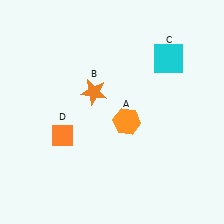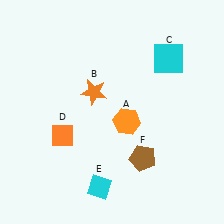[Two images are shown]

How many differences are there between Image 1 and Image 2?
There are 2 differences between the two images.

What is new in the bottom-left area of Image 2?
A cyan diamond (E) was added in the bottom-left area of Image 2.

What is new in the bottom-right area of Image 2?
A brown pentagon (F) was added in the bottom-right area of Image 2.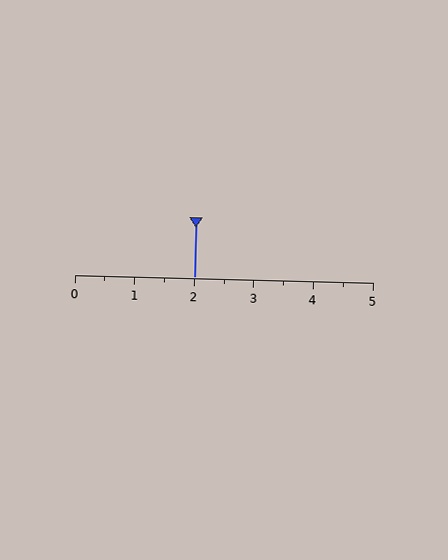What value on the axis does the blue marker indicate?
The marker indicates approximately 2.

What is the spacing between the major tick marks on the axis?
The major ticks are spaced 1 apart.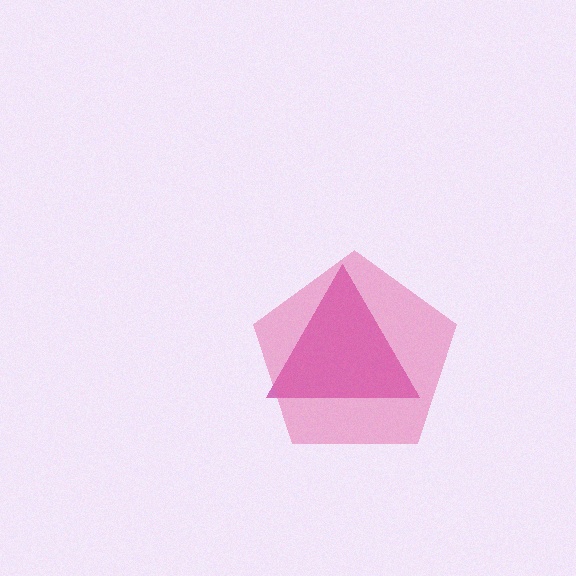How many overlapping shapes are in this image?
There are 2 overlapping shapes in the image.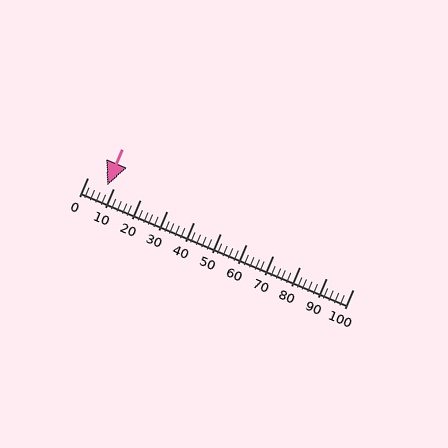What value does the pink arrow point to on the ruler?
The pink arrow points to approximately 7.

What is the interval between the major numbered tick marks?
The major tick marks are spaced 10 units apart.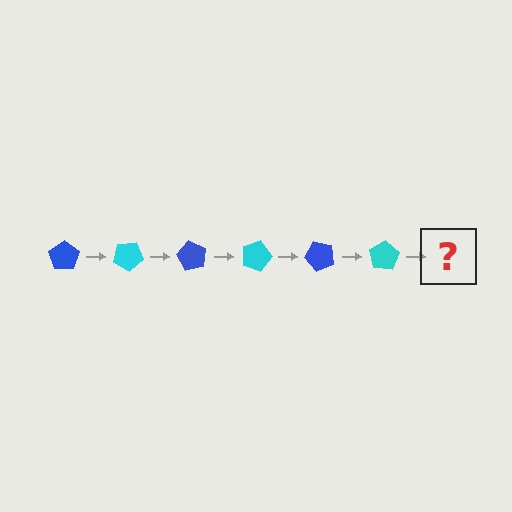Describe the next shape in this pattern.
It should be a blue pentagon, rotated 180 degrees from the start.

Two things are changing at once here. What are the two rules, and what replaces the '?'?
The two rules are that it rotates 30 degrees each step and the color cycles through blue and cyan. The '?' should be a blue pentagon, rotated 180 degrees from the start.